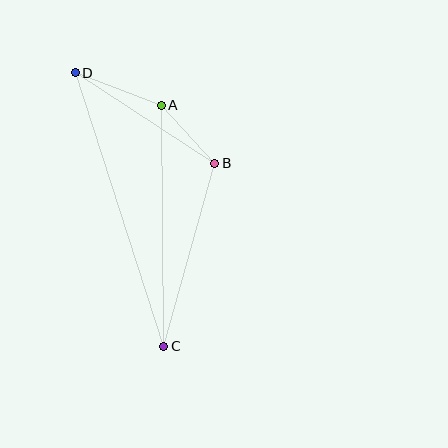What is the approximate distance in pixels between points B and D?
The distance between B and D is approximately 166 pixels.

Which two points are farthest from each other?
Points C and D are farthest from each other.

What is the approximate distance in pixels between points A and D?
The distance between A and D is approximately 92 pixels.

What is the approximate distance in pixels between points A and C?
The distance between A and C is approximately 241 pixels.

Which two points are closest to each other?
Points A and B are closest to each other.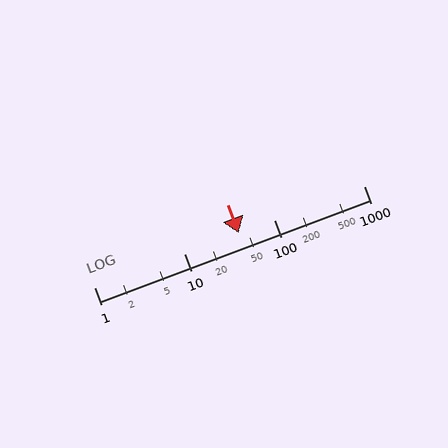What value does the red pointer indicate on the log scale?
The pointer indicates approximately 41.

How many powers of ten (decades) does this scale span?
The scale spans 3 decades, from 1 to 1000.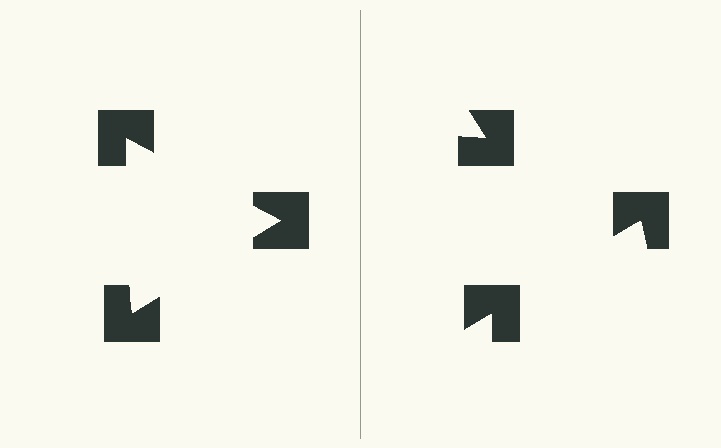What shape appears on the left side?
An illusory triangle.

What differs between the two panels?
The notched squares are positioned identically on both sides; only the wedge orientations differ. On the left they align to a triangle; on the right they are misaligned.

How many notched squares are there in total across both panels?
6 — 3 on each side.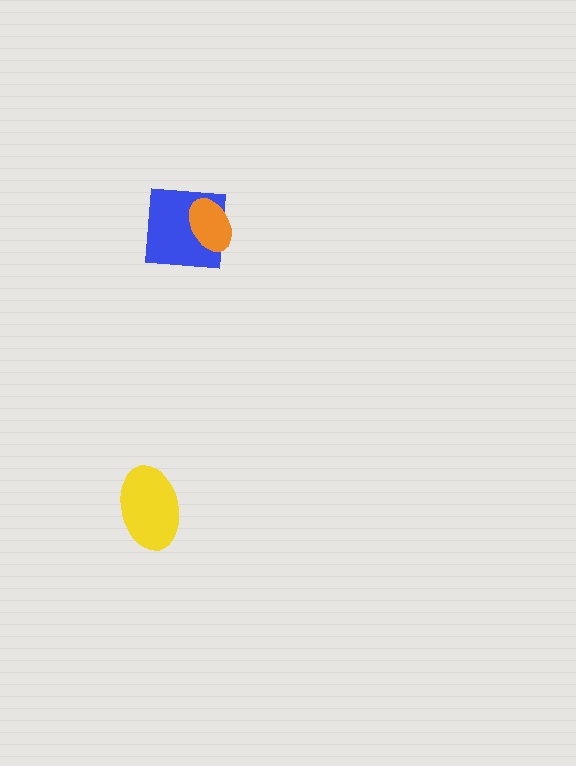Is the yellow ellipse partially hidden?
No, no other shape covers it.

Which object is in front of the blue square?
The orange ellipse is in front of the blue square.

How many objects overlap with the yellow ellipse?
0 objects overlap with the yellow ellipse.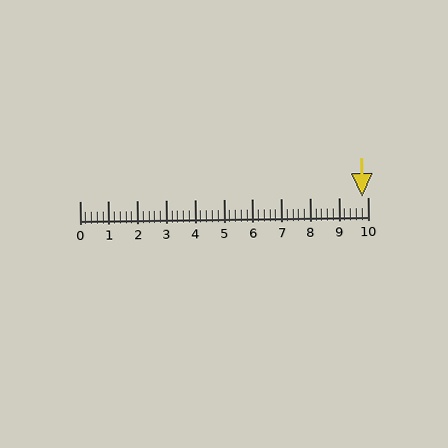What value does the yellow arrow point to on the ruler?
The yellow arrow points to approximately 9.8.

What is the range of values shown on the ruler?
The ruler shows values from 0 to 10.